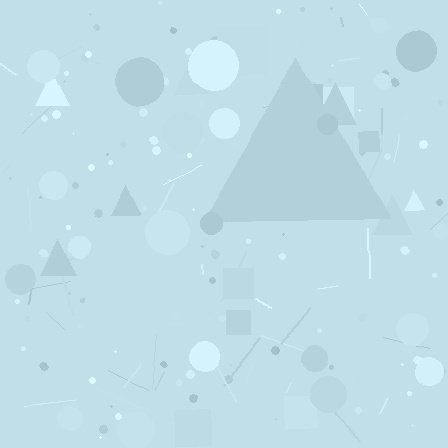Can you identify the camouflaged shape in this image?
The camouflaged shape is a triangle.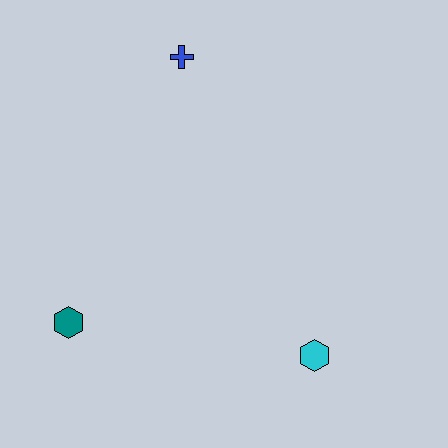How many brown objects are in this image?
There are no brown objects.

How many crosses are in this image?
There is 1 cross.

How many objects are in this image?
There are 3 objects.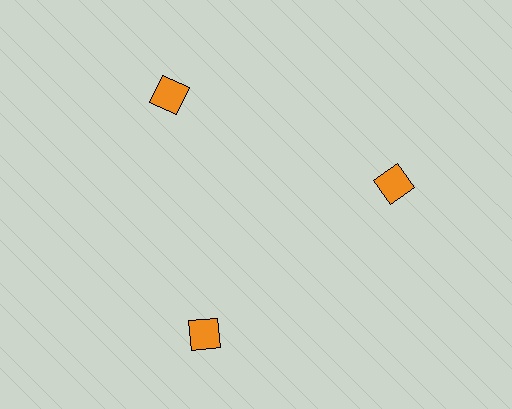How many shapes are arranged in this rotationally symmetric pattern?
There are 3 shapes, arranged in 3 groups of 1.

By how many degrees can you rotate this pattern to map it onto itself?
The pattern maps onto itself every 120 degrees of rotation.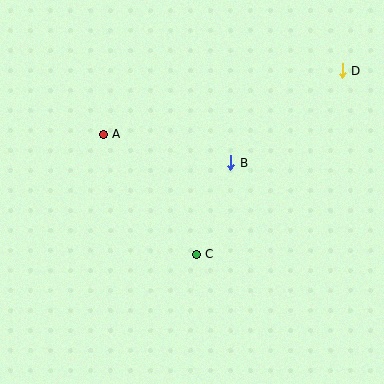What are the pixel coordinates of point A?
Point A is at (103, 134).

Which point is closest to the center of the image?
Point B at (231, 163) is closest to the center.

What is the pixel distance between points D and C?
The distance between D and C is 234 pixels.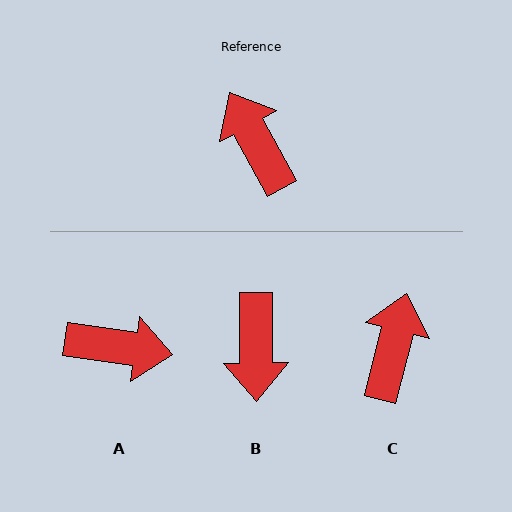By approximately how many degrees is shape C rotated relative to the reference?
Approximately 43 degrees clockwise.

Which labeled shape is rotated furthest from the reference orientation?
B, about 152 degrees away.